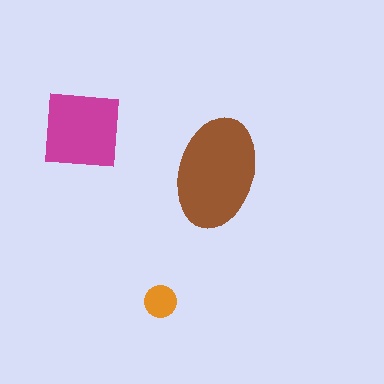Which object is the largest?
The brown ellipse.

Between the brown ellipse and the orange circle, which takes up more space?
The brown ellipse.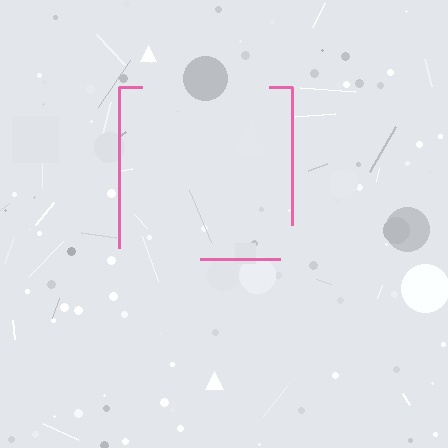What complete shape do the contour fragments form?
The contour fragments form a square.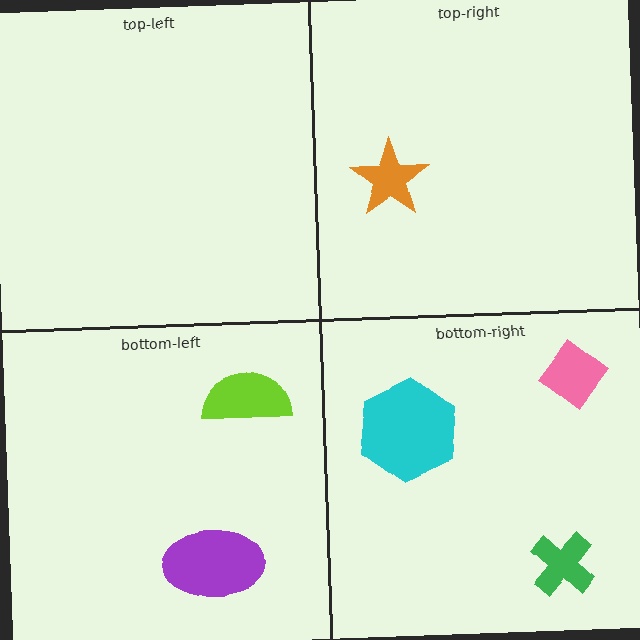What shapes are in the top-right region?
The orange star.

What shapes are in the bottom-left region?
The purple ellipse, the lime semicircle.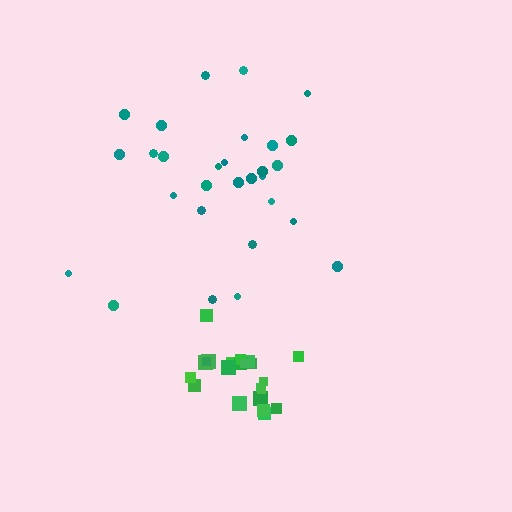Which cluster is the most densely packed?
Green.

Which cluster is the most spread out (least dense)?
Teal.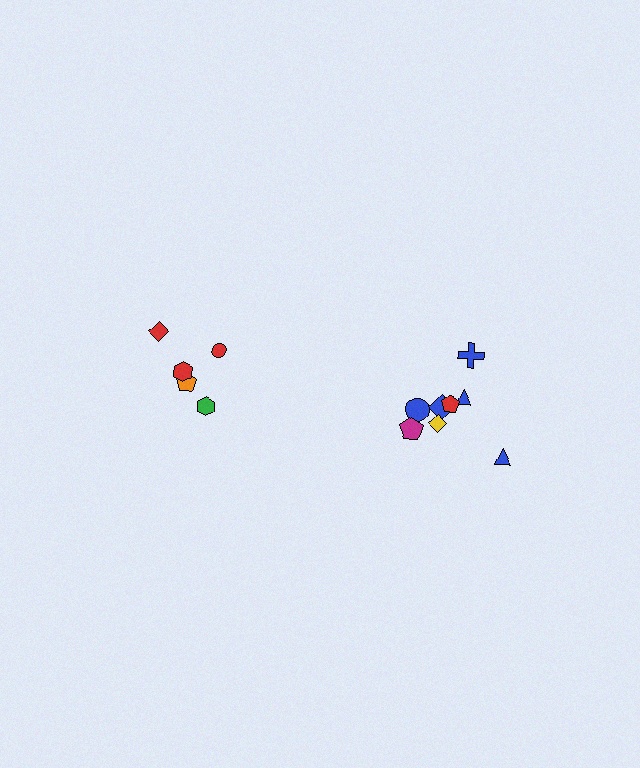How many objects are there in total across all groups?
There are 13 objects.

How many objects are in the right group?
There are 8 objects.